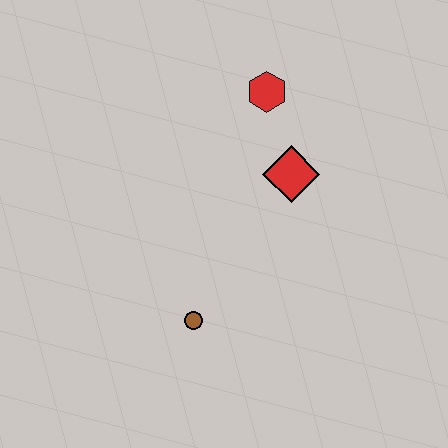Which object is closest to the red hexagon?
The red diamond is closest to the red hexagon.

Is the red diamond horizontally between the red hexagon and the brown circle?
No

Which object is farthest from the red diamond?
The brown circle is farthest from the red diamond.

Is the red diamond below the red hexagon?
Yes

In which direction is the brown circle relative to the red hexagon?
The brown circle is below the red hexagon.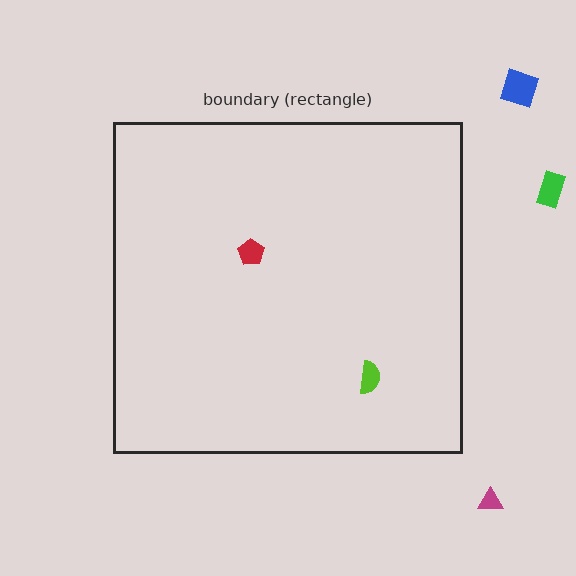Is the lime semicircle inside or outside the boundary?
Inside.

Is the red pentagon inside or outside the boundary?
Inside.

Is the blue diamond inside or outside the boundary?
Outside.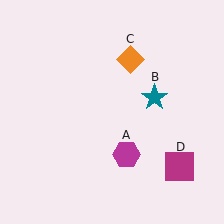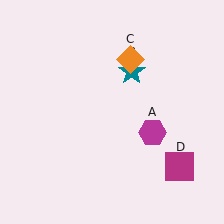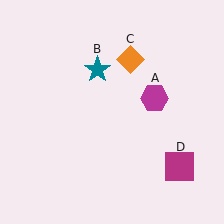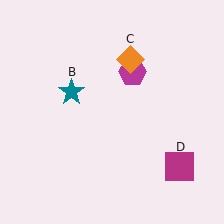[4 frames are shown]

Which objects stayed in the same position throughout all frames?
Orange diamond (object C) and magenta square (object D) remained stationary.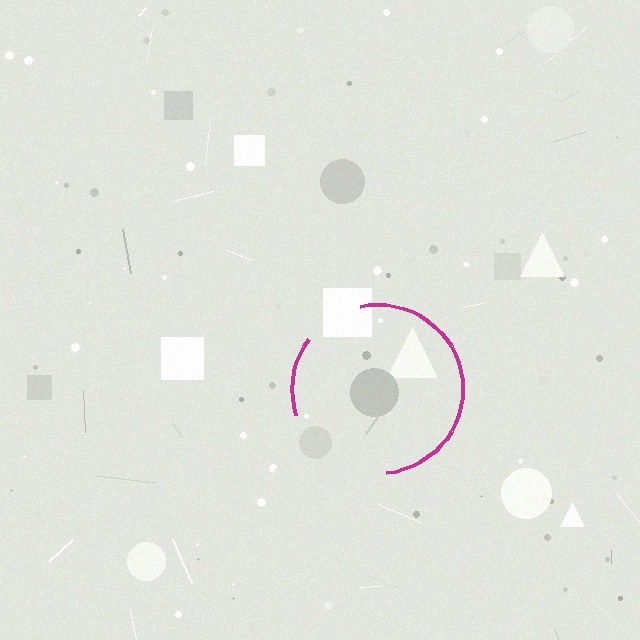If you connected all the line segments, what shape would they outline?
They would outline a circle.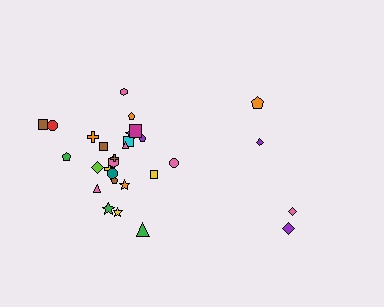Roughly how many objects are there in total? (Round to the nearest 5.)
Roughly 30 objects in total.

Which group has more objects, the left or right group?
The left group.